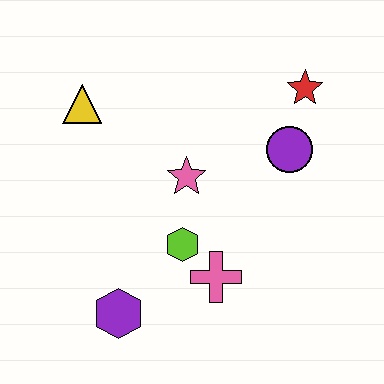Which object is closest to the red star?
The purple circle is closest to the red star.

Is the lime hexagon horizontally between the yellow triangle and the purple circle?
Yes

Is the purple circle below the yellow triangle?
Yes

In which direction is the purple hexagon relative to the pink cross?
The purple hexagon is to the left of the pink cross.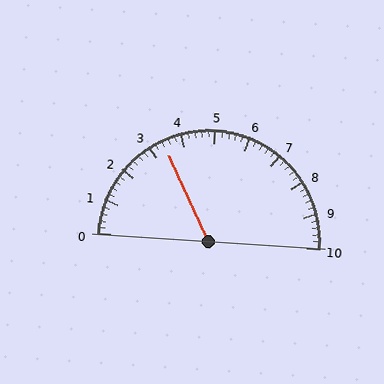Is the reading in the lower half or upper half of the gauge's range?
The reading is in the lower half of the range (0 to 10).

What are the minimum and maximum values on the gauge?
The gauge ranges from 0 to 10.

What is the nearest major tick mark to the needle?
The nearest major tick mark is 3.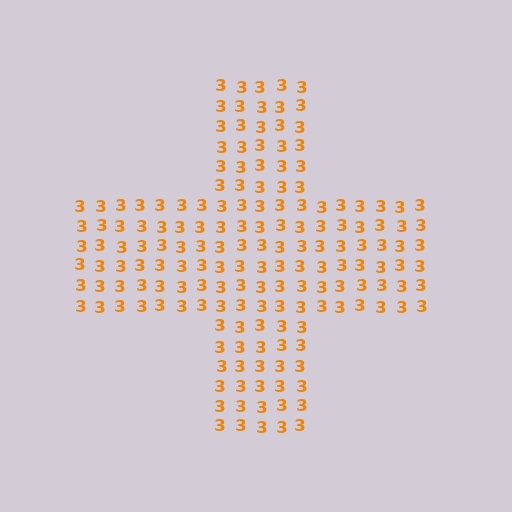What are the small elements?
The small elements are digit 3's.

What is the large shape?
The large shape is a cross.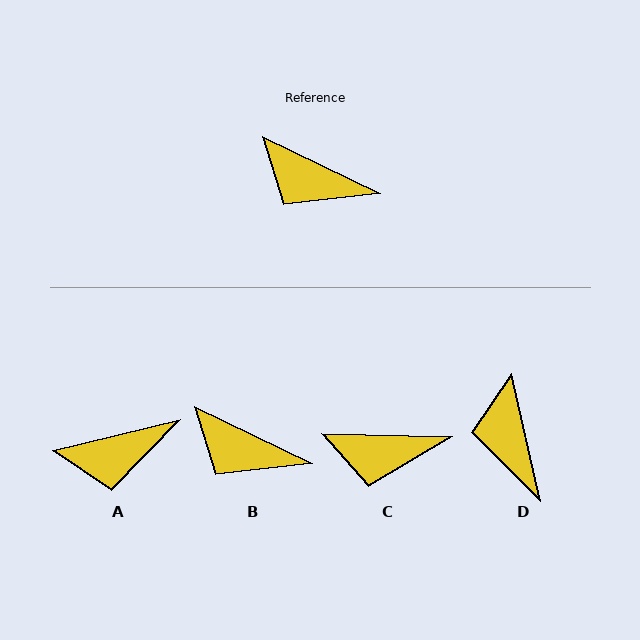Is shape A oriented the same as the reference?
No, it is off by about 39 degrees.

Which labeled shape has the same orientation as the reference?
B.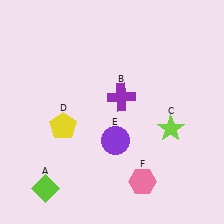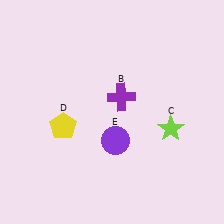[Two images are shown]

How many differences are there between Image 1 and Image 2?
There are 2 differences between the two images.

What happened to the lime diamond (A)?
The lime diamond (A) was removed in Image 2. It was in the bottom-left area of Image 1.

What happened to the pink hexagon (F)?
The pink hexagon (F) was removed in Image 2. It was in the bottom-right area of Image 1.